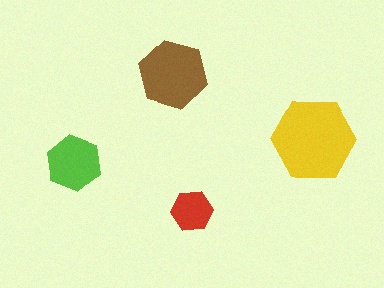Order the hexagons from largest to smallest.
the yellow one, the brown one, the lime one, the red one.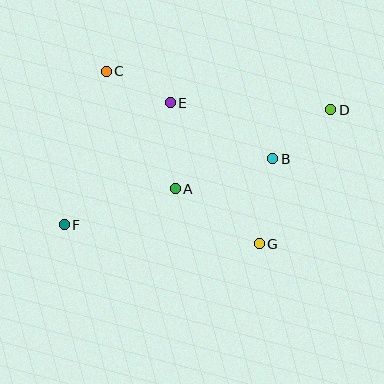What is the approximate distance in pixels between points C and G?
The distance between C and G is approximately 230 pixels.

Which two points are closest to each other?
Points C and E are closest to each other.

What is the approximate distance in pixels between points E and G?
The distance between E and G is approximately 167 pixels.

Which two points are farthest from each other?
Points D and F are farthest from each other.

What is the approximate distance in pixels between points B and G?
The distance between B and G is approximately 86 pixels.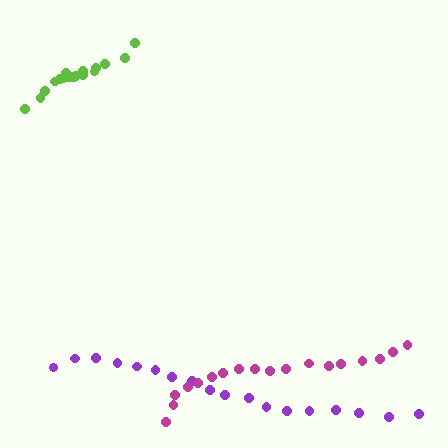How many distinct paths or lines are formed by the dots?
There are 3 distinct paths.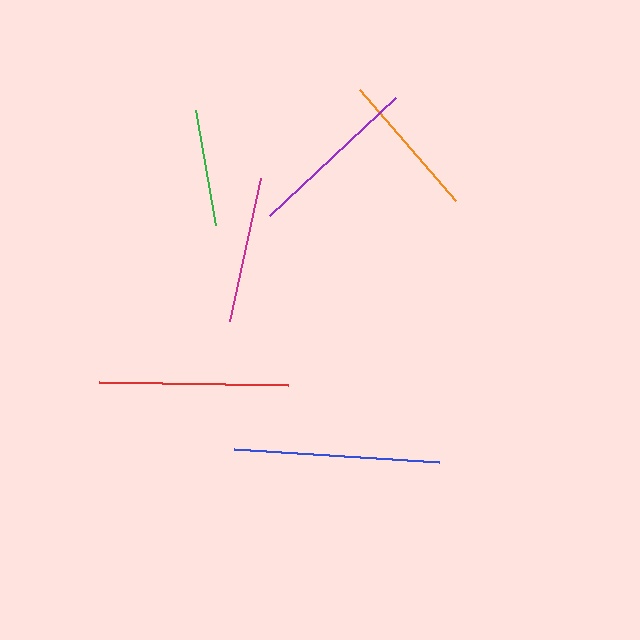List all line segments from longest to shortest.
From longest to shortest: blue, red, purple, orange, magenta, green.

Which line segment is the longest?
The blue line is the longest at approximately 205 pixels.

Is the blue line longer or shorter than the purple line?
The blue line is longer than the purple line.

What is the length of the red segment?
The red segment is approximately 189 pixels long.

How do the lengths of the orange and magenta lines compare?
The orange and magenta lines are approximately the same length.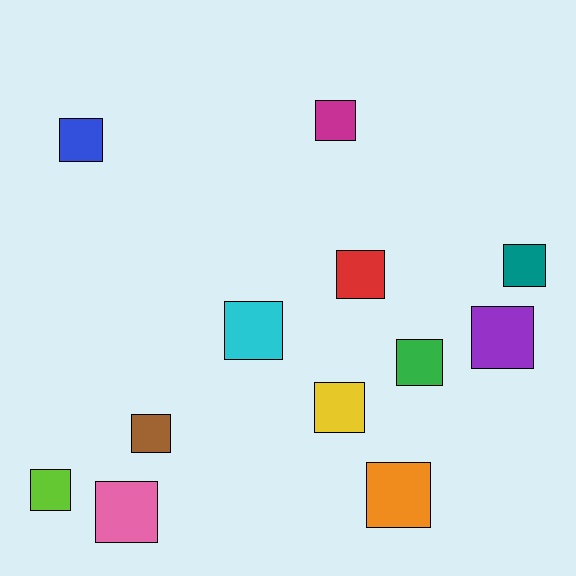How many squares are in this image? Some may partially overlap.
There are 12 squares.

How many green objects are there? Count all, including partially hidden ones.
There is 1 green object.